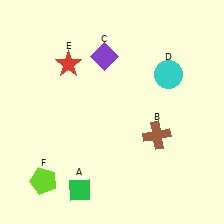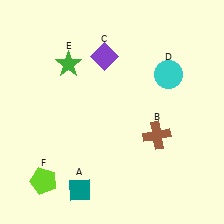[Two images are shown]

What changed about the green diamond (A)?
In Image 1, A is green. In Image 2, it changed to teal.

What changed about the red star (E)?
In Image 1, E is red. In Image 2, it changed to green.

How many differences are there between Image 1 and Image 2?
There are 2 differences between the two images.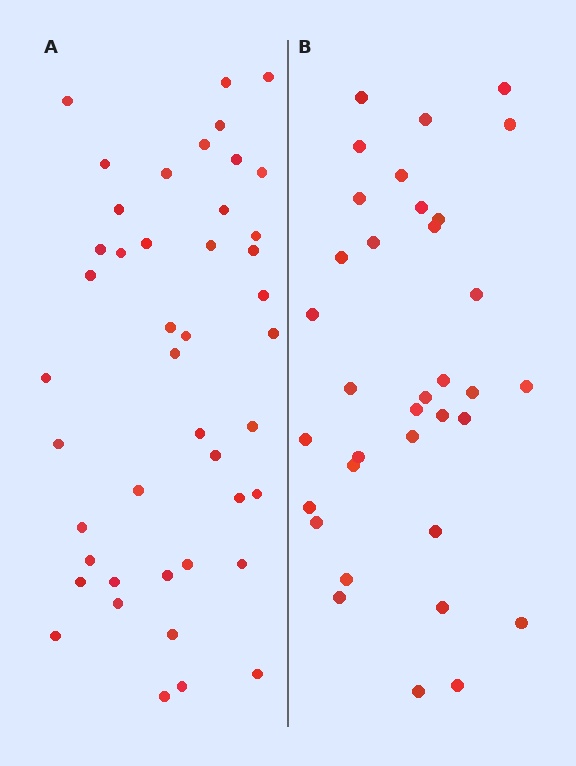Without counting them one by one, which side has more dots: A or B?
Region A (the left region) has more dots.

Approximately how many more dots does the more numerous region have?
Region A has roughly 8 or so more dots than region B.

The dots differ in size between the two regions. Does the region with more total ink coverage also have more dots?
No. Region B has more total ink coverage because its dots are larger, but region A actually contains more individual dots. Total area can be misleading — the number of items is what matters here.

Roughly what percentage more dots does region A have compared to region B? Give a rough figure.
About 25% more.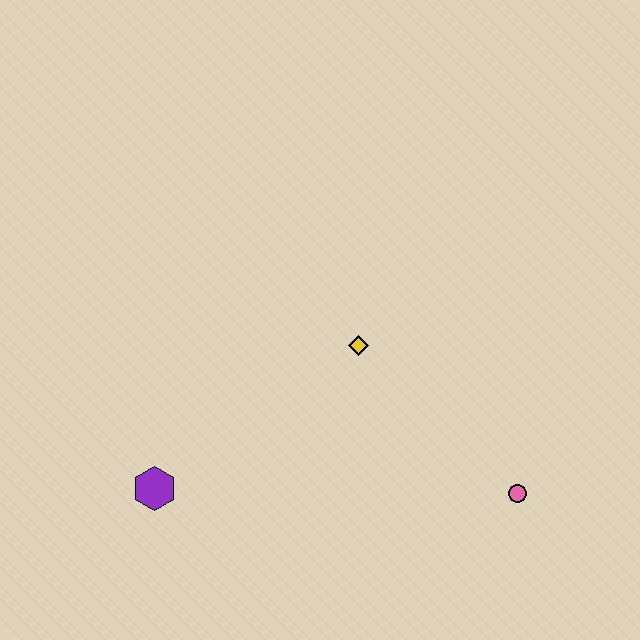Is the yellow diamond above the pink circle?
Yes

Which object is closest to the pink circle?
The yellow diamond is closest to the pink circle.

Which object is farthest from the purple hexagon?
The pink circle is farthest from the purple hexagon.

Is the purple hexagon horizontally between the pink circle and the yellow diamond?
No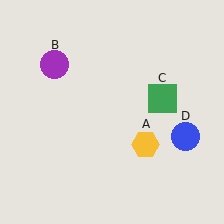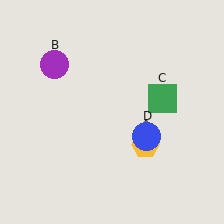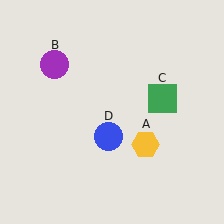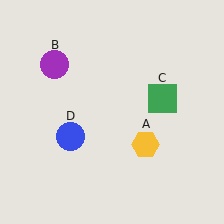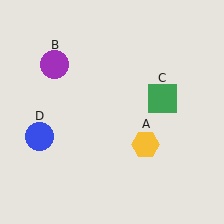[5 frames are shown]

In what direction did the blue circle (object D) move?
The blue circle (object D) moved left.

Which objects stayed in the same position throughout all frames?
Yellow hexagon (object A) and purple circle (object B) and green square (object C) remained stationary.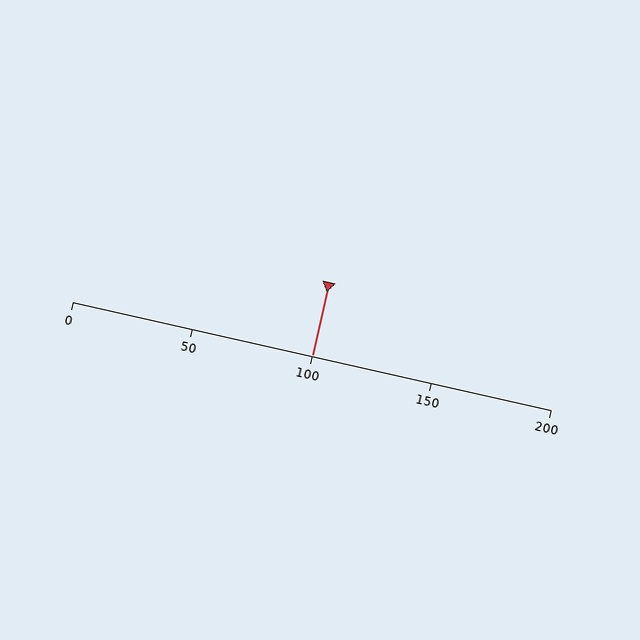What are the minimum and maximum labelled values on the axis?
The axis runs from 0 to 200.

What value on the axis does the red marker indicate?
The marker indicates approximately 100.